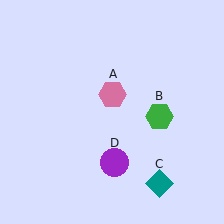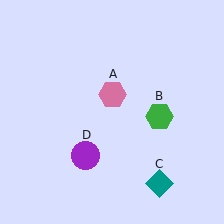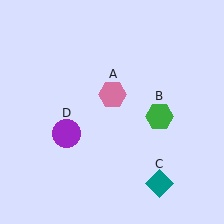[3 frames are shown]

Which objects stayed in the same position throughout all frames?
Pink hexagon (object A) and green hexagon (object B) and teal diamond (object C) remained stationary.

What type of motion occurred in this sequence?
The purple circle (object D) rotated clockwise around the center of the scene.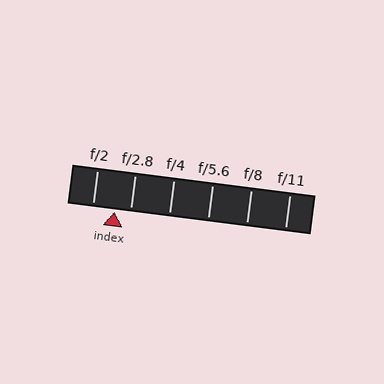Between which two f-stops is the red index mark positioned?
The index mark is between f/2 and f/2.8.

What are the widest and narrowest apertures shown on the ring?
The widest aperture shown is f/2 and the narrowest is f/11.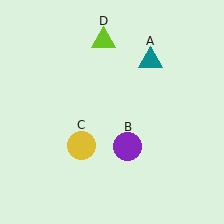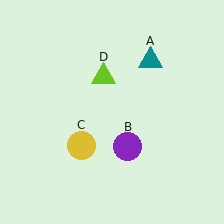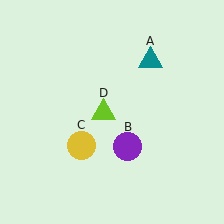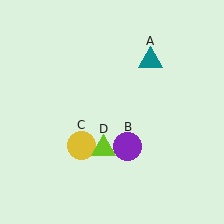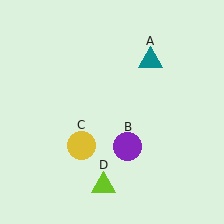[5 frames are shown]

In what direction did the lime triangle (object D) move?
The lime triangle (object D) moved down.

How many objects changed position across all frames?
1 object changed position: lime triangle (object D).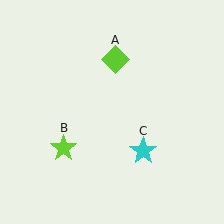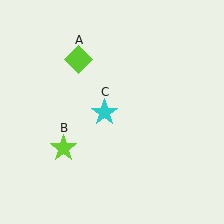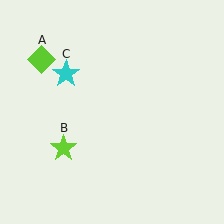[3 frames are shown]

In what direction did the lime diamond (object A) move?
The lime diamond (object A) moved left.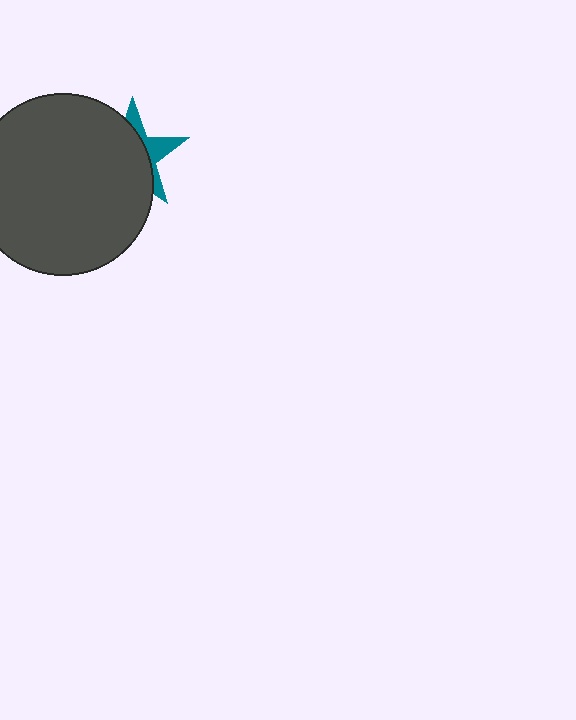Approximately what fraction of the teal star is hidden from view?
Roughly 68% of the teal star is hidden behind the dark gray circle.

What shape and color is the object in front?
The object in front is a dark gray circle.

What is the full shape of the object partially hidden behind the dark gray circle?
The partially hidden object is a teal star.